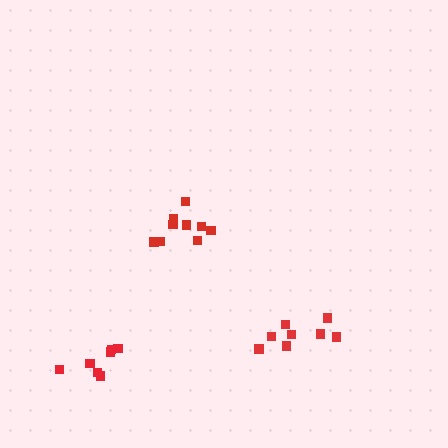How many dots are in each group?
Group 1: 7 dots, Group 2: 8 dots, Group 3: 10 dots (25 total).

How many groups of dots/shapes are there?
There are 3 groups.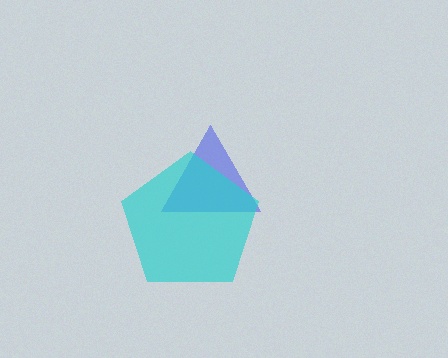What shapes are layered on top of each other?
The layered shapes are: a blue triangle, a cyan pentagon.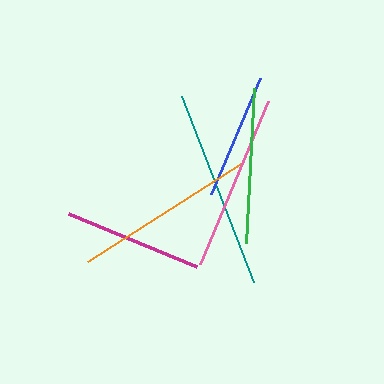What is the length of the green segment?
The green segment is approximately 155 pixels long.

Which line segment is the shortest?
The blue line is the shortest at approximately 126 pixels.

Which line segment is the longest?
The teal line is the longest at approximately 199 pixels.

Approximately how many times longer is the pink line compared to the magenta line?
The pink line is approximately 1.3 times the length of the magenta line.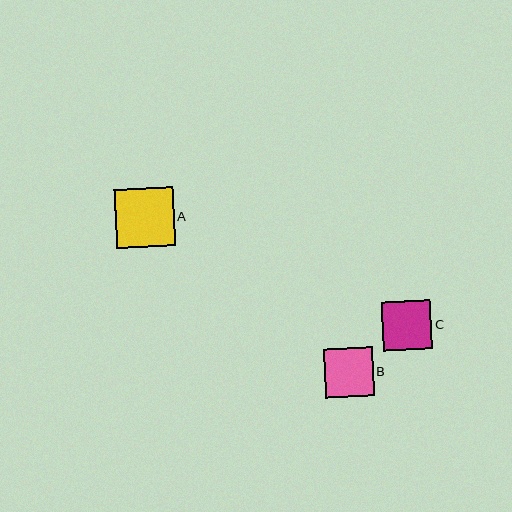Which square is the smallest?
Square B is the smallest with a size of approximately 49 pixels.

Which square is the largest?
Square A is the largest with a size of approximately 58 pixels.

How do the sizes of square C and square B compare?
Square C and square B are approximately the same size.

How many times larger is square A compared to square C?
Square A is approximately 1.2 times the size of square C.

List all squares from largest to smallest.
From largest to smallest: A, C, B.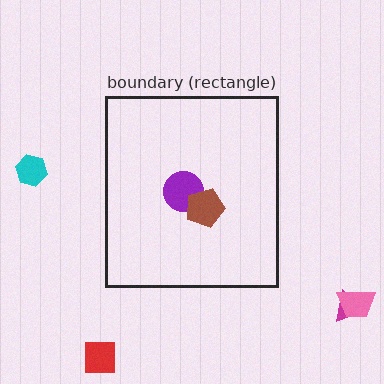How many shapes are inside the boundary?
2 inside, 4 outside.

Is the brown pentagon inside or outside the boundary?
Inside.